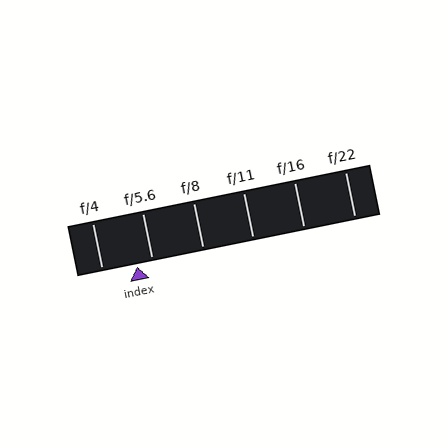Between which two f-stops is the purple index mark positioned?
The index mark is between f/4 and f/5.6.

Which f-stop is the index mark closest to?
The index mark is closest to f/5.6.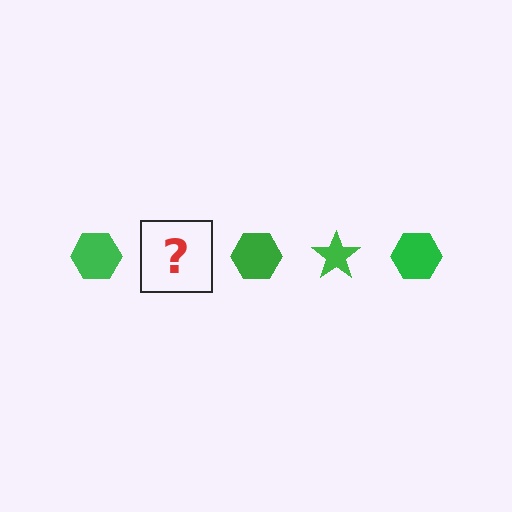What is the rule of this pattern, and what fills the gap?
The rule is that the pattern cycles through hexagon, star shapes in green. The gap should be filled with a green star.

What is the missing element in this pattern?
The missing element is a green star.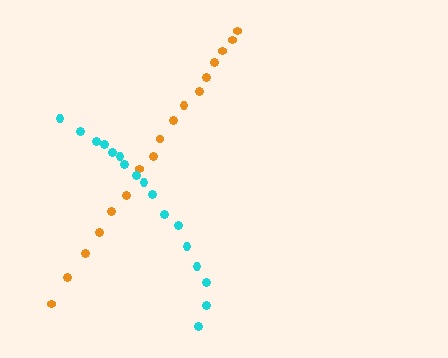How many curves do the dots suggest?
There are 2 distinct paths.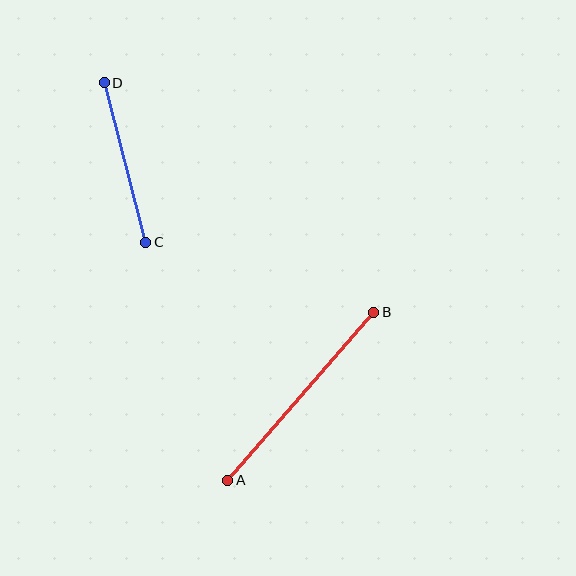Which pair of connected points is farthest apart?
Points A and B are farthest apart.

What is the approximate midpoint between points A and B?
The midpoint is at approximately (301, 396) pixels.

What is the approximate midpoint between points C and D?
The midpoint is at approximately (125, 163) pixels.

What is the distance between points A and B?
The distance is approximately 223 pixels.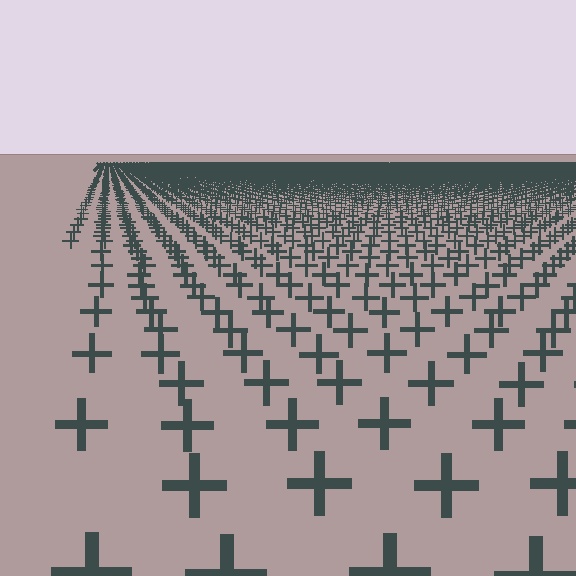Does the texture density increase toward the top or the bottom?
Density increases toward the top.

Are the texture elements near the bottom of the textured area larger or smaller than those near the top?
Larger. Near the bottom, elements are closer to the viewer and appear at a bigger on-screen size.